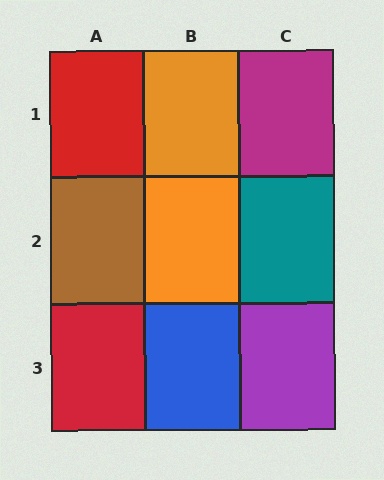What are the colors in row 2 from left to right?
Brown, orange, teal.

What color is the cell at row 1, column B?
Orange.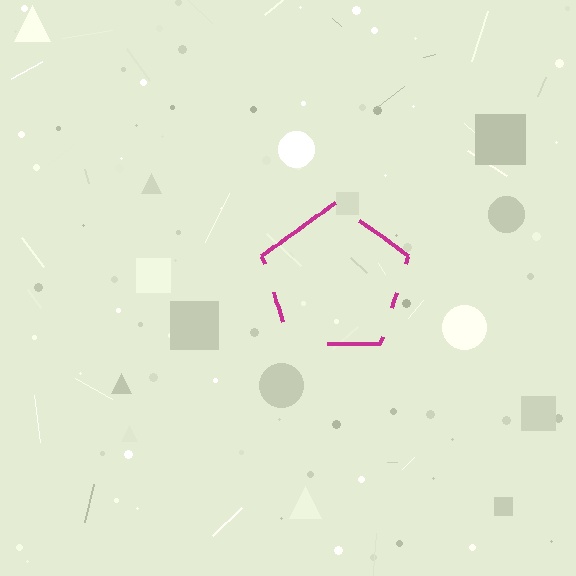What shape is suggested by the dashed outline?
The dashed outline suggests a pentagon.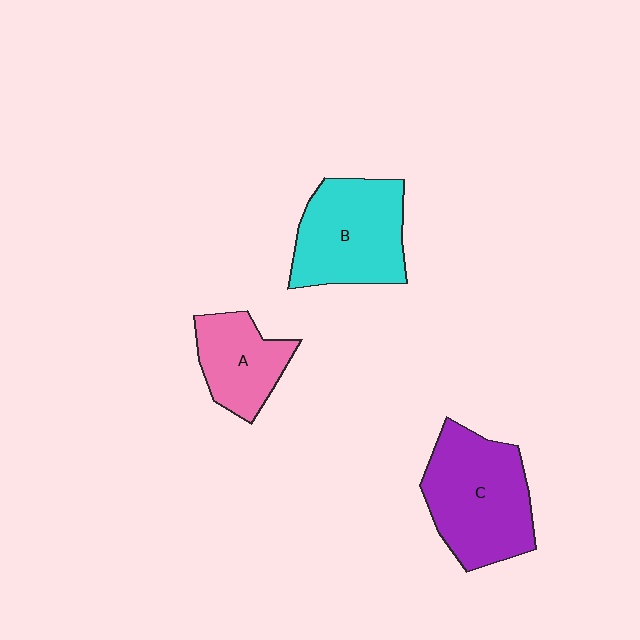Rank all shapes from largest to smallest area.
From largest to smallest: C (purple), B (cyan), A (pink).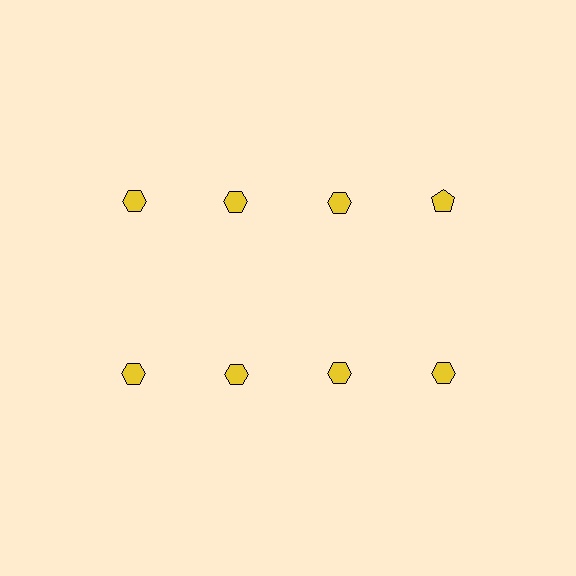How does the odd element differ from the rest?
It has a different shape: pentagon instead of hexagon.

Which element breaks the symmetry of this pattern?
The yellow pentagon in the top row, second from right column breaks the symmetry. All other shapes are yellow hexagons.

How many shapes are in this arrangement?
There are 8 shapes arranged in a grid pattern.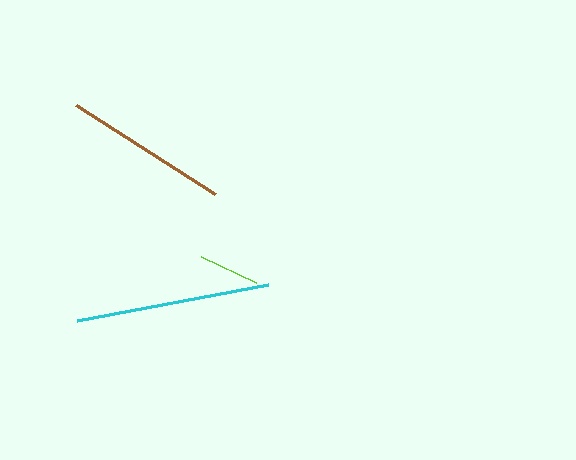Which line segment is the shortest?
The lime line is the shortest at approximately 61 pixels.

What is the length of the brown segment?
The brown segment is approximately 165 pixels long.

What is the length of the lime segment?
The lime segment is approximately 61 pixels long.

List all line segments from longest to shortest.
From longest to shortest: cyan, brown, lime.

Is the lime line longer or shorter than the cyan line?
The cyan line is longer than the lime line.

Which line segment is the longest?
The cyan line is the longest at approximately 194 pixels.